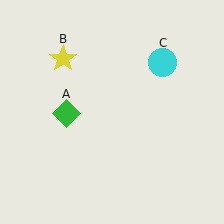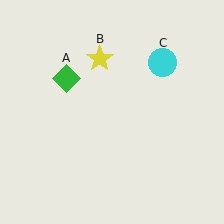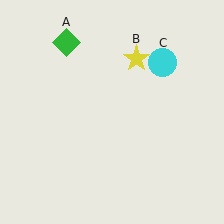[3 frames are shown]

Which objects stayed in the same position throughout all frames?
Cyan circle (object C) remained stationary.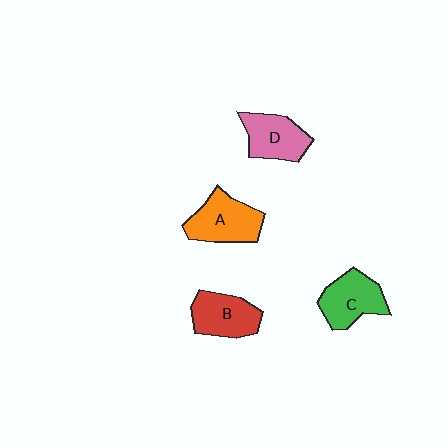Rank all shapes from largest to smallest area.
From largest to smallest: A (orange), C (green), B (red), D (pink).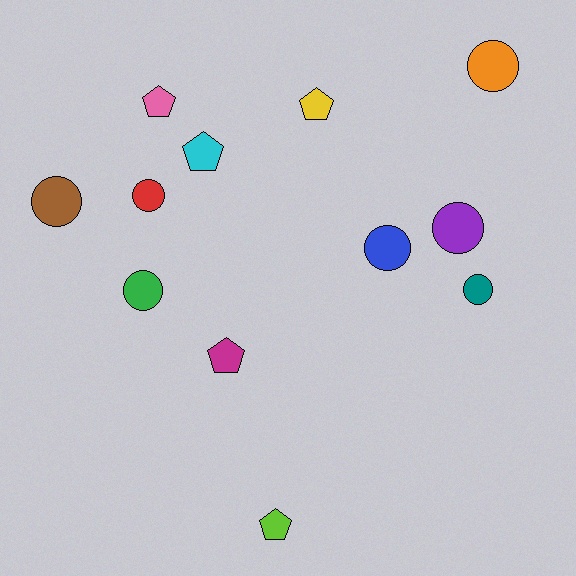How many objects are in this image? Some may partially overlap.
There are 12 objects.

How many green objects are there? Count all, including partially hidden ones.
There is 1 green object.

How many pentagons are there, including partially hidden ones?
There are 5 pentagons.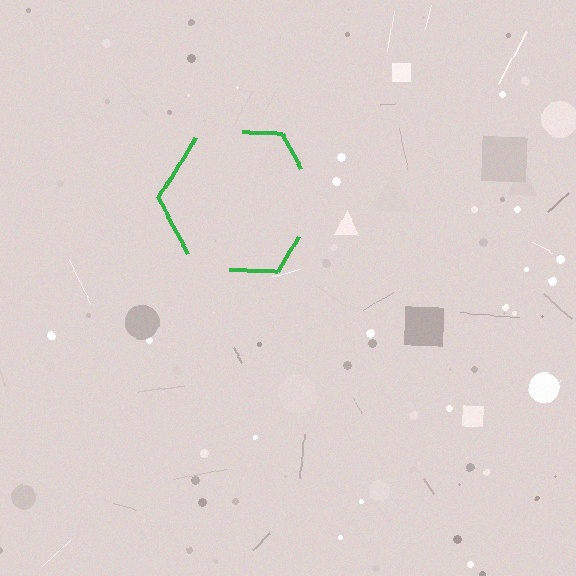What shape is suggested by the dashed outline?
The dashed outline suggests a hexagon.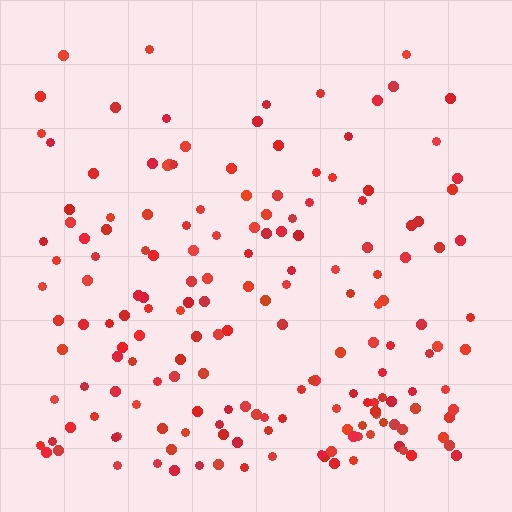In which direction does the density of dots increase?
From top to bottom, with the bottom side densest.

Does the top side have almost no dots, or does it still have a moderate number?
Still a moderate number, just noticeably fewer than the bottom.